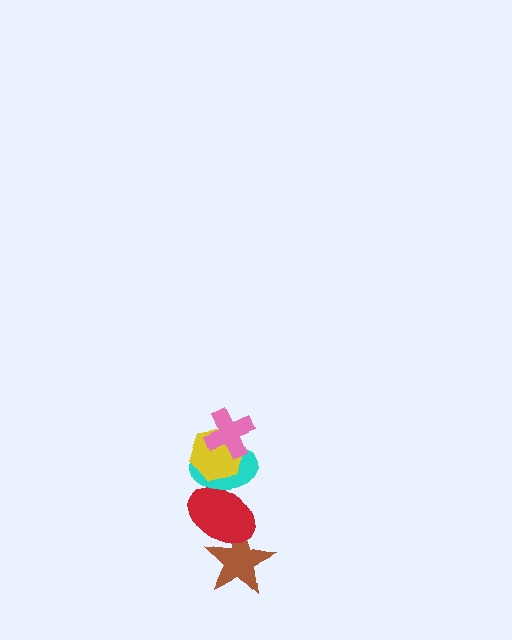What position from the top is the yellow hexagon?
The yellow hexagon is 2nd from the top.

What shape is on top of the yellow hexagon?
The pink cross is on top of the yellow hexagon.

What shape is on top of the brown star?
The red ellipse is on top of the brown star.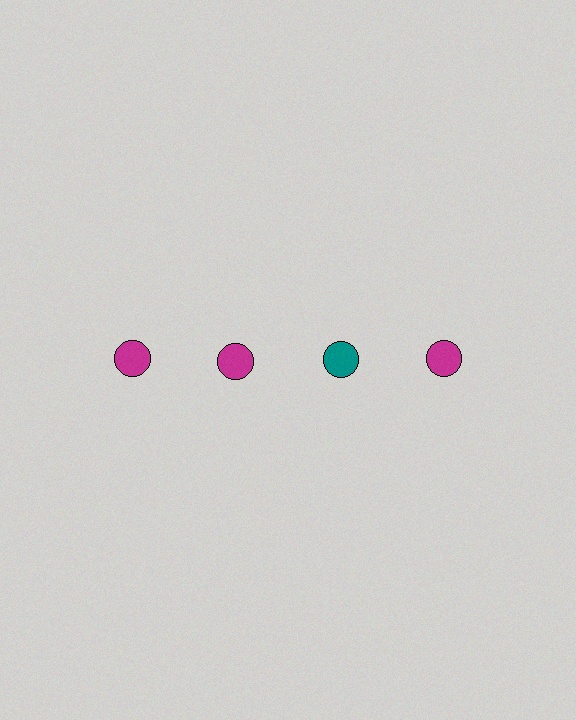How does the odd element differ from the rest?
It has a different color: teal instead of magenta.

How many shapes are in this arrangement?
There are 4 shapes arranged in a grid pattern.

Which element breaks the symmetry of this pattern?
The teal circle in the top row, center column breaks the symmetry. All other shapes are magenta circles.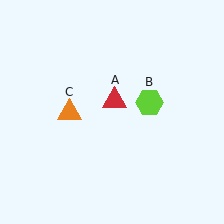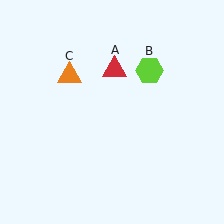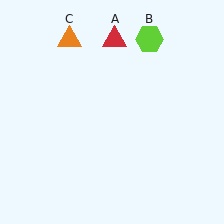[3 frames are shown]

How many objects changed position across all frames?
3 objects changed position: red triangle (object A), lime hexagon (object B), orange triangle (object C).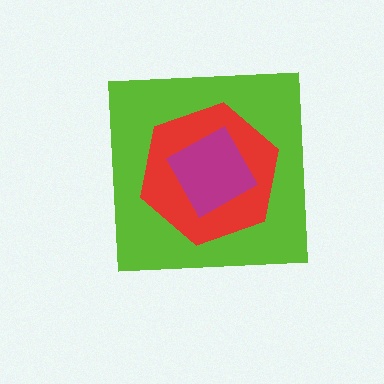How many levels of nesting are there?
3.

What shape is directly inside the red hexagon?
The magenta square.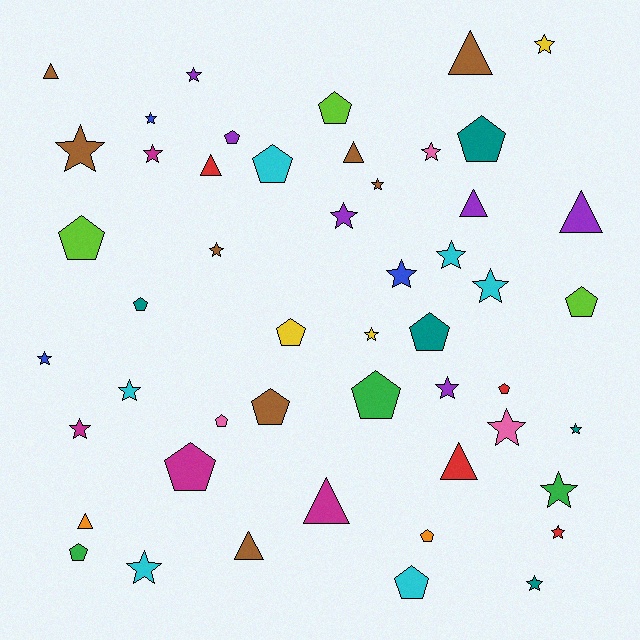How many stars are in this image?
There are 23 stars.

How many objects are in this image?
There are 50 objects.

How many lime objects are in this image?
There are 3 lime objects.